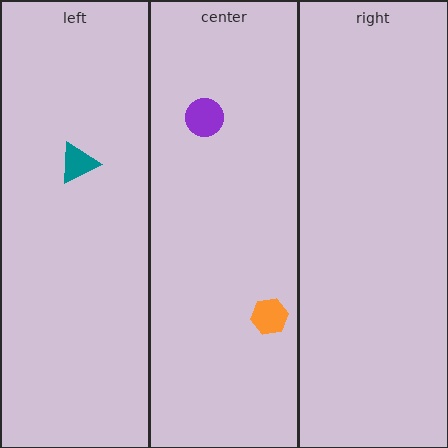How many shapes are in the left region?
1.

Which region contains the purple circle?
The center region.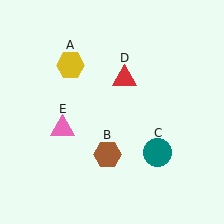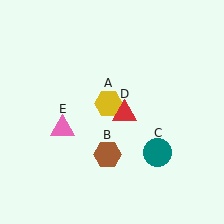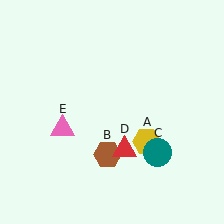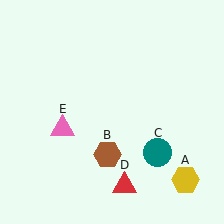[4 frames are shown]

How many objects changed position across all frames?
2 objects changed position: yellow hexagon (object A), red triangle (object D).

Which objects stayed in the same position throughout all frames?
Brown hexagon (object B) and teal circle (object C) and pink triangle (object E) remained stationary.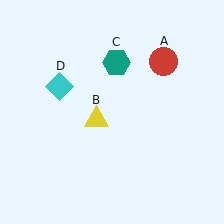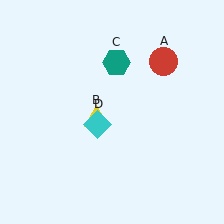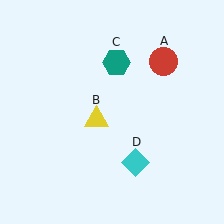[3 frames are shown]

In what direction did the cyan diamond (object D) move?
The cyan diamond (object D) moved down and to the right.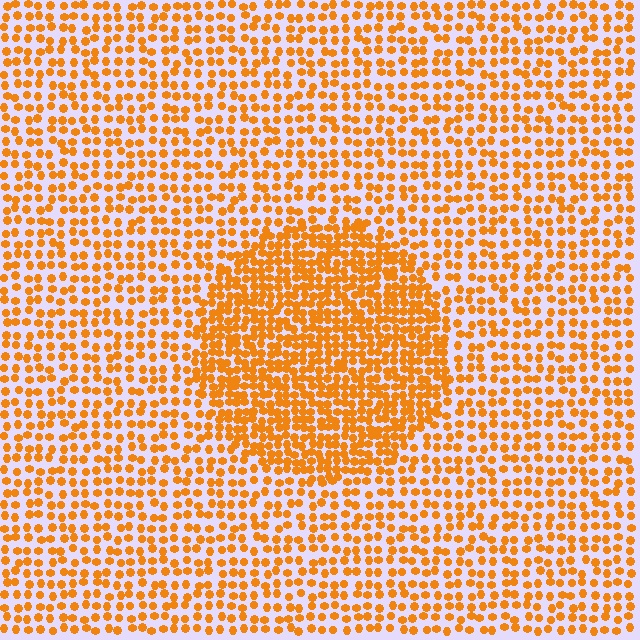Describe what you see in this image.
The image contains small orange elements arranged at two different densities. A circle-shaped region is visible where the elements are more densely packed than the surrounding area.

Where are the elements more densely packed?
The elements are more densely packed inside the circle boundary.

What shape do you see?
I see a circle.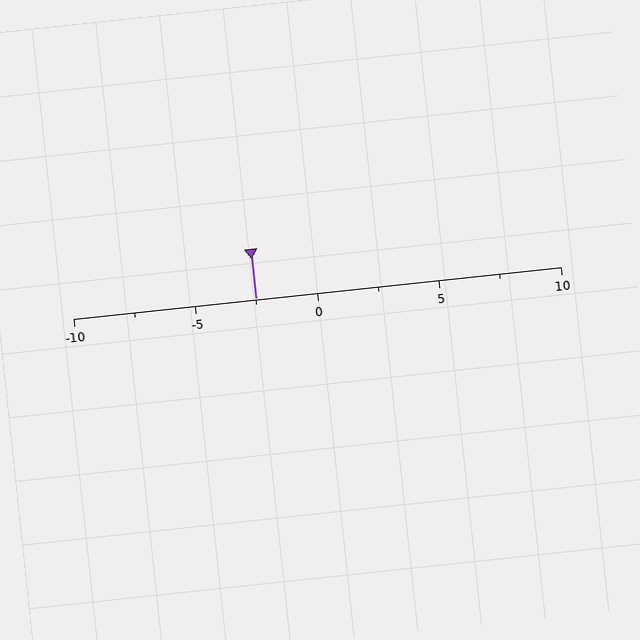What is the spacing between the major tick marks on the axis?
The major ticks are spaced 5 apart.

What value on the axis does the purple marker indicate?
The marker indicates approximately -2.5.